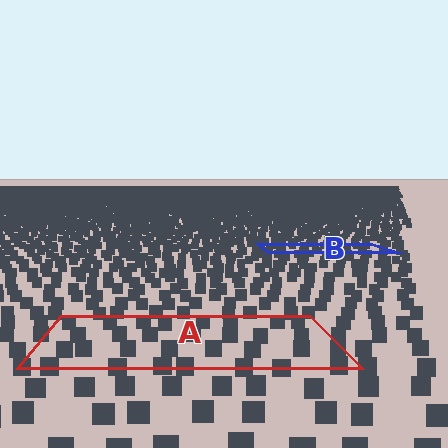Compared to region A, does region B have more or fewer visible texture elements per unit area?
Region B has more texture elements per unit area — they are packed more densely because it is farther away.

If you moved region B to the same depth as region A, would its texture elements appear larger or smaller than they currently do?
They would appear larger. At a closer depth, the same texture elements are projected at a bigger on-screen size.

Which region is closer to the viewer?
Region A is closer. The texture elements there are larger and more spread out.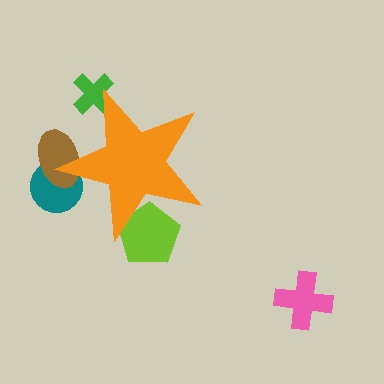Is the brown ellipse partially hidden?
Yes, the brown ellipse is partially hidden behind the orange star.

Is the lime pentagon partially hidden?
Yes, the lime pentagon is partially hidden behind the orange star.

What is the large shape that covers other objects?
An orange star.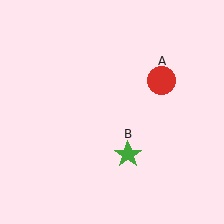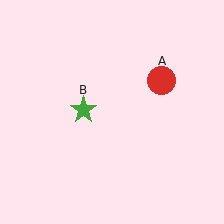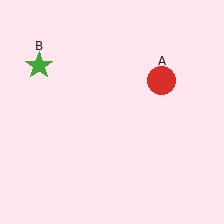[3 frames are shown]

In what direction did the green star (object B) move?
The green star (object B) moved up and to the left.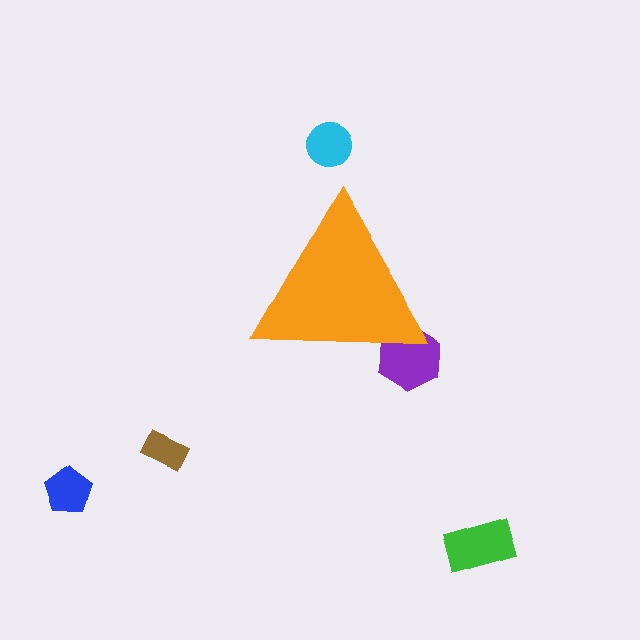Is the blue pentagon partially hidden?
No, the blue pentagon is fully visible.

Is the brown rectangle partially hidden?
No, the brown rectangle is fully visible.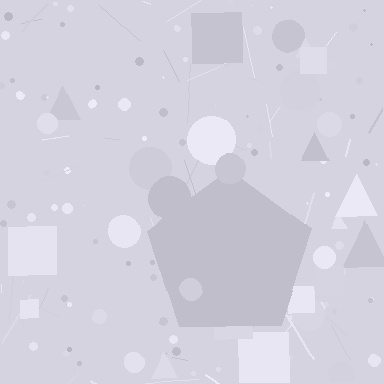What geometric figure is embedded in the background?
A pentagon is embedded in the background.